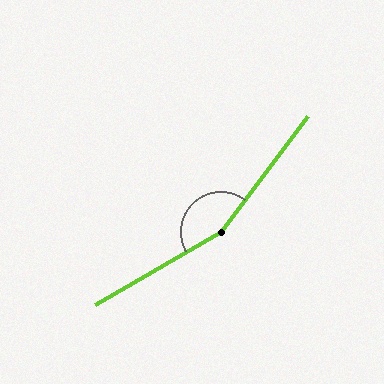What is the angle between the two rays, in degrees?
Approximately 157 degrees.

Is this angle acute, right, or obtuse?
It is obtuse.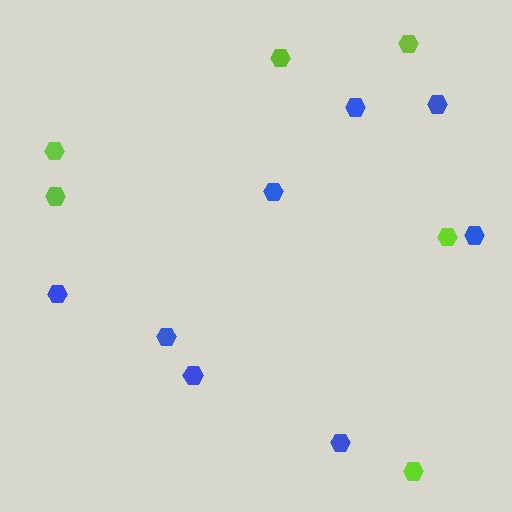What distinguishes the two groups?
There are 2 groups: one group of blue hexagons (8) and one group of lime hexagons (6).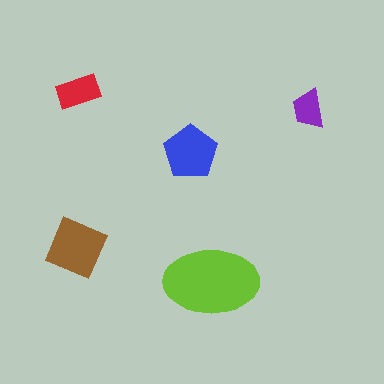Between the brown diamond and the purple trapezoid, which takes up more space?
The brown diamond.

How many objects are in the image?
There are 5 objects in the image.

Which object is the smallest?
The purple trapezoid.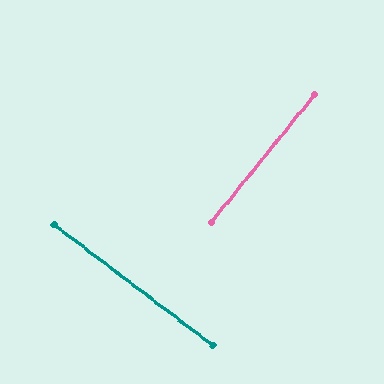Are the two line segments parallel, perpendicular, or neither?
Perpendicular — they meet at approximately 89°.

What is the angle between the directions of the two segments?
Approximately 89 degrees.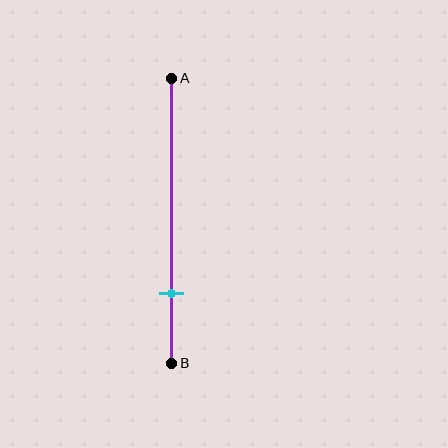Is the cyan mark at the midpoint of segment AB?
No, the mark is at about 75% from A, not at the 50% midpoint.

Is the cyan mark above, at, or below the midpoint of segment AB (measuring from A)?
The cyan mark is below the midpoint of segment AB.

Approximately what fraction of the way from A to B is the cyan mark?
The cyan mark is approximately 75% of the way from A to B.